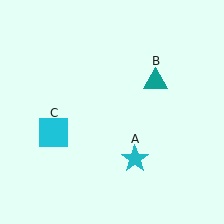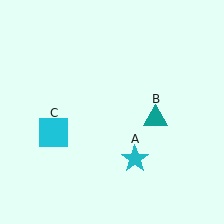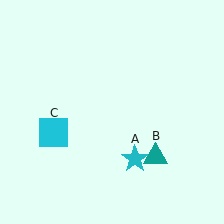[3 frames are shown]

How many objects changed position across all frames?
1 object changed position: teal triangle (object B).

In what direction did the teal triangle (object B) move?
The teal triangle (object B) moved down.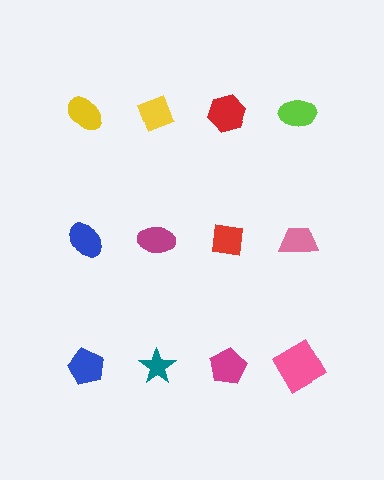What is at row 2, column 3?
A red square.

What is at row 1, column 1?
A yellow ellipse.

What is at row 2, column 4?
A pink trapezoid.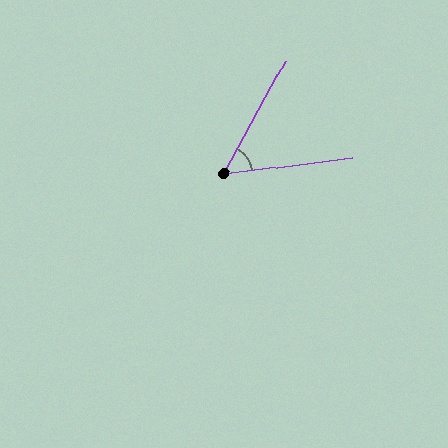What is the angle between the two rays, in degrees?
Approximately 54 degrees.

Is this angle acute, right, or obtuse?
It is acute.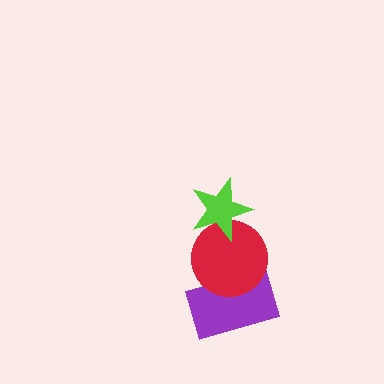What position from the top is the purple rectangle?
The purple rectangle is 3rd from the top.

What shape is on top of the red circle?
The lime star is on top of the red circle.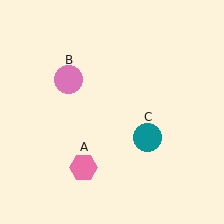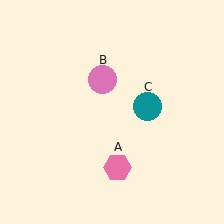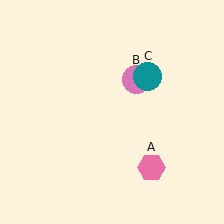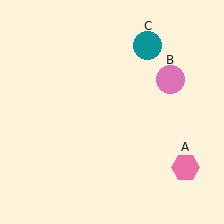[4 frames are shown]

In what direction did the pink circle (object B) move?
The pink circle (object B) moved right.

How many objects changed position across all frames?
3 objects changed position: pink hexagon (object A), pink circle (object B), teal circle (object C).